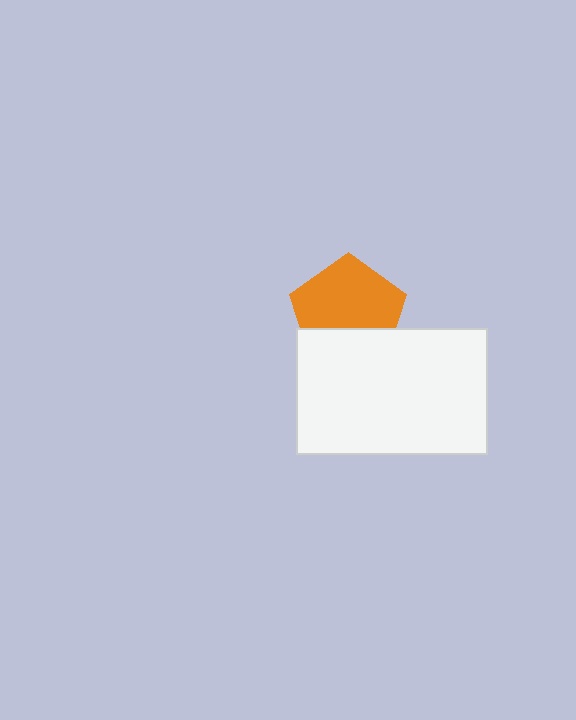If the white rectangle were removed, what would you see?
You would see the complete orange pentagon.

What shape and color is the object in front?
The object in front is a white rectangle.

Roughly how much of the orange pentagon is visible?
Most of it is visible (roughly 66%).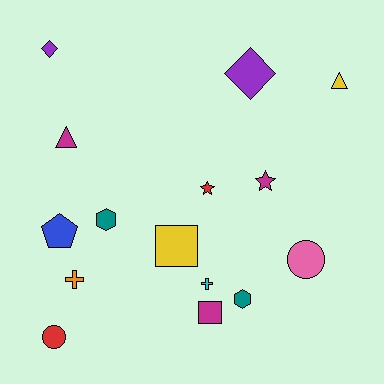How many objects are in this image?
There are 15 objects.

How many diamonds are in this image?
There are 2 diamonds.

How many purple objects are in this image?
There are 2 purple objects.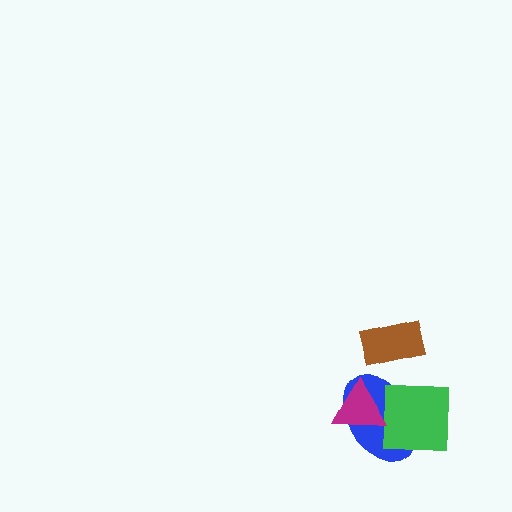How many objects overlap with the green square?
1 object overlaps with the green square.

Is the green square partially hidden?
No, no other shape covers it.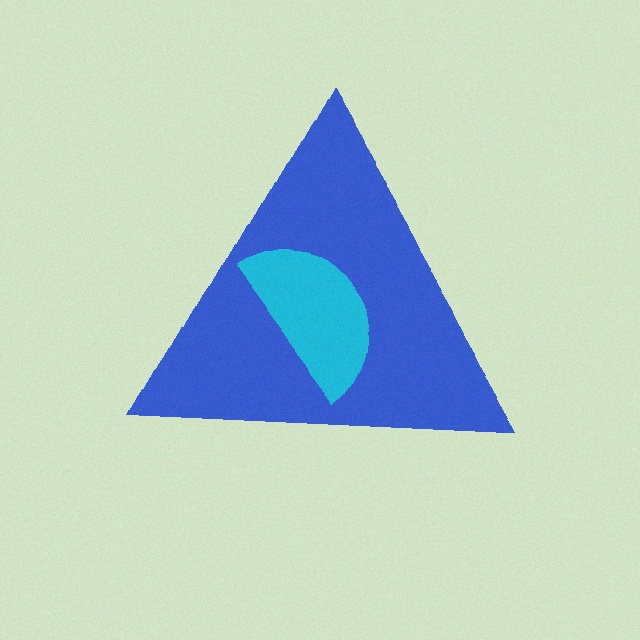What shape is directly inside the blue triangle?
The cyan semicircle.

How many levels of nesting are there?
2.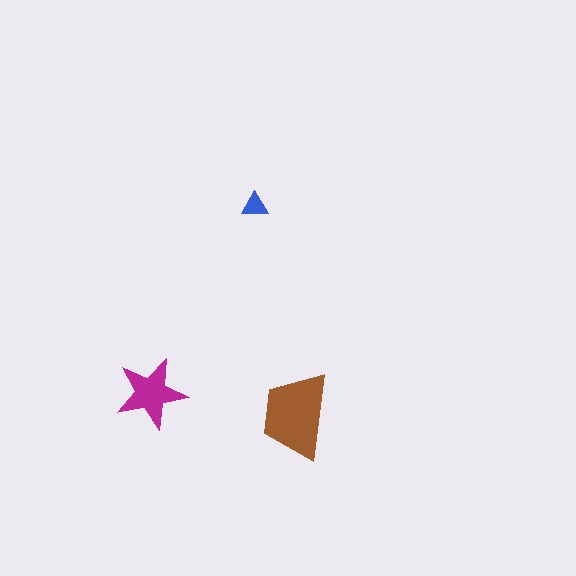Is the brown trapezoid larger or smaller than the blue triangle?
Larger.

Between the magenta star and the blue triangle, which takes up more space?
The magenta star.